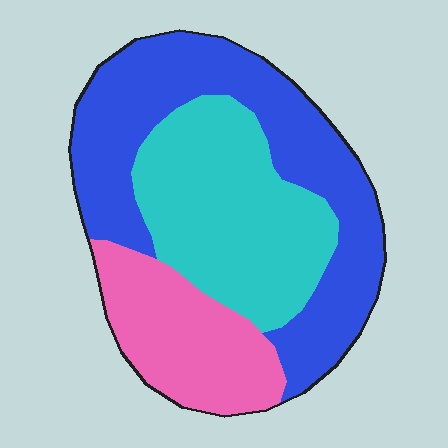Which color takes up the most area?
Blue, at roughly 45%.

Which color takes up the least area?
Pink, at roughly 20%.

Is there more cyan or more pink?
Cyan.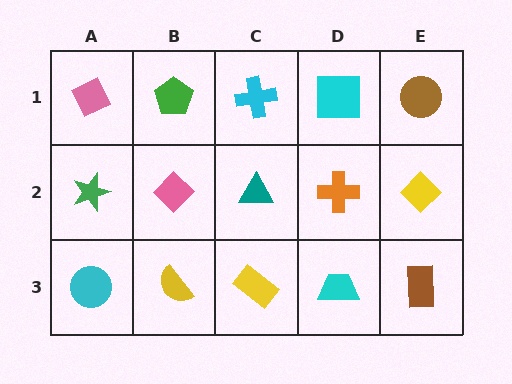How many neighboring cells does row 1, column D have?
3.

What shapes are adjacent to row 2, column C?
A cyan cross (row 1, column C), a yellow rectangle (row 3, column C), a pink diamond (row 2, column B), an orange cross (row 2, column D).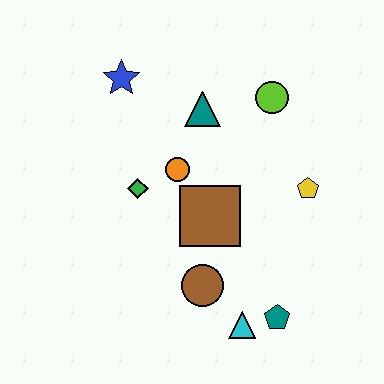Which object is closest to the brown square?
The orange circle is closest to the brown square.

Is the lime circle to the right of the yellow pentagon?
No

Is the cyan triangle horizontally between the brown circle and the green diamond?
No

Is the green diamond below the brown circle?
No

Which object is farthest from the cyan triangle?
The blue star is farthest from the cyan triangle.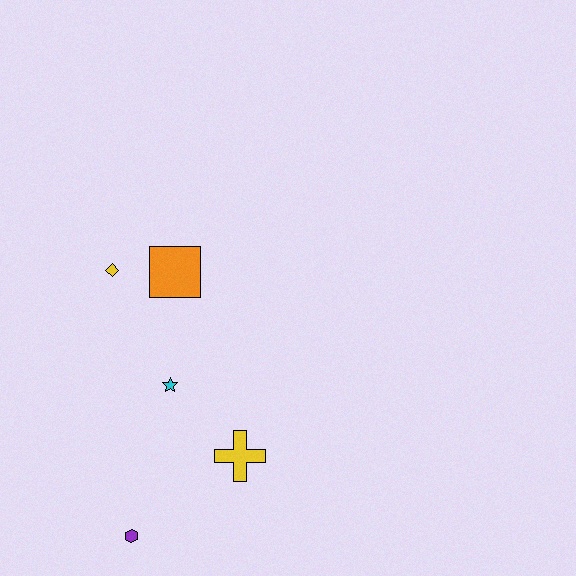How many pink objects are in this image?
There are no pink objects.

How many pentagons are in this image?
There are no pentagons.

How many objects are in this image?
There are 5 objects.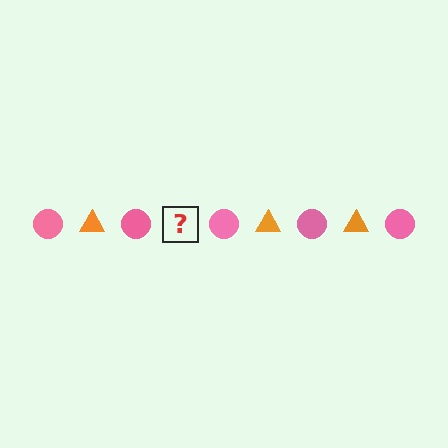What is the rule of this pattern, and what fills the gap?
The rule is that the pattern alternates between pink circle and orange triangle. The gap should be filled with an orange triangle.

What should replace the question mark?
The question mark should be replaced with an orange triangle.